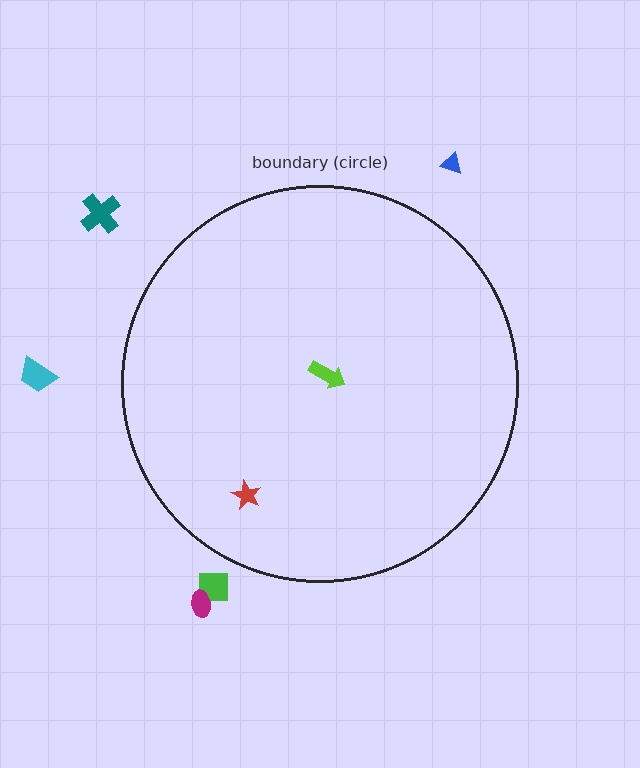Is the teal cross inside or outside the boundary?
Outside.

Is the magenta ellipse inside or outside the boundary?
Outside.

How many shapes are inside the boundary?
2 inside, 5 outside.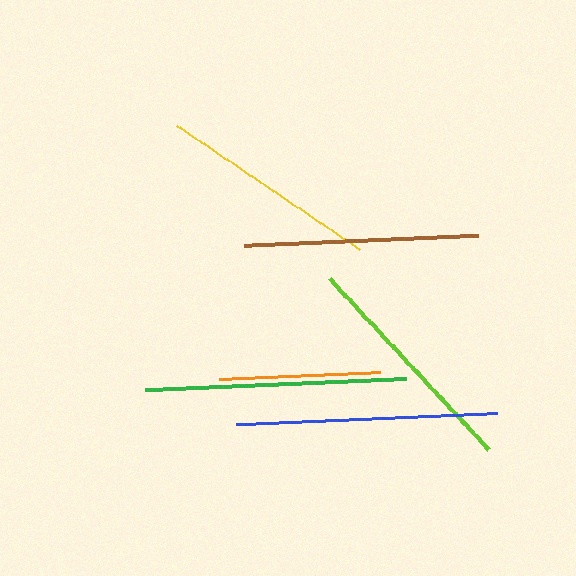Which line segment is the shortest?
The orange line is the shortest at approximately 161 pixels.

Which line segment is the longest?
The blue line is the longest at approximately 261 pixels.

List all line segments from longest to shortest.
From longest to shortest: blue, green, lime, brown, yellow, orange.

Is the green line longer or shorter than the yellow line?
The green line is longer than the yellow line.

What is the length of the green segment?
The green segment is approximately 261 pixels long.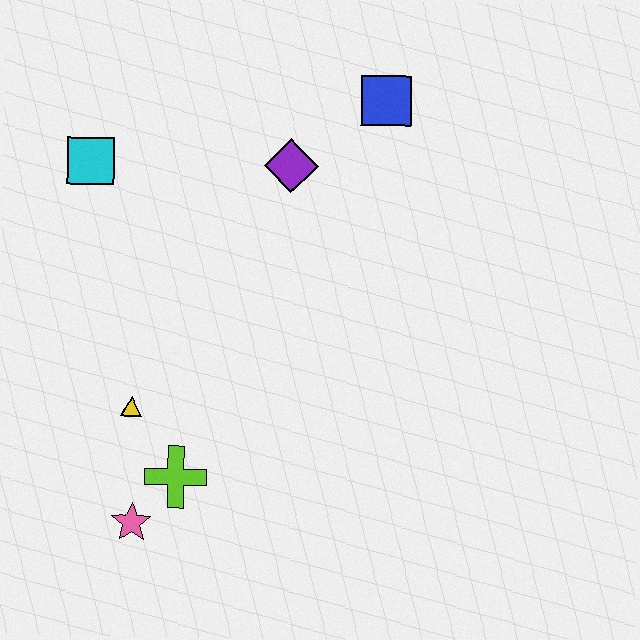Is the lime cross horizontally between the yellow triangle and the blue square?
Yes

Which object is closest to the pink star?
The lime cross is closest to the pink star.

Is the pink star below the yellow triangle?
Yes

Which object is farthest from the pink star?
The blue square is farthest from the pink star.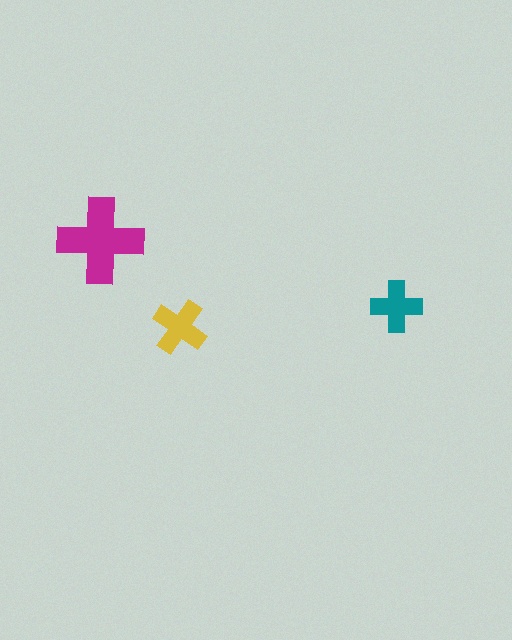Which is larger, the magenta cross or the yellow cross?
The magenta one.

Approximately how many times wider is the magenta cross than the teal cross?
About 1.5 times wider.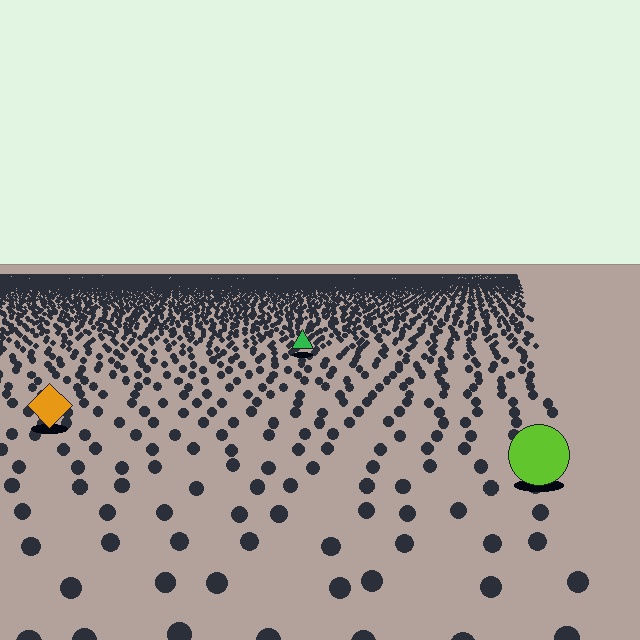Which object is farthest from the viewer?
The green triangle is farthest from the viewer. It appears smaller and the ground texture around it is denser.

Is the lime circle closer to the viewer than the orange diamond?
Yes. The lime circle is closer — you can tell from the texture gradient: the ground texture is coarser near it.